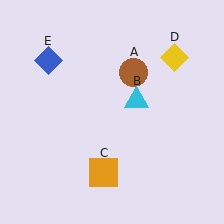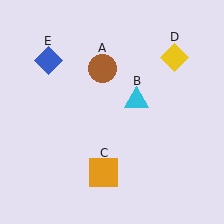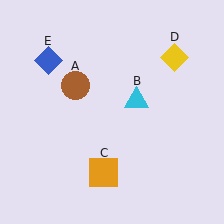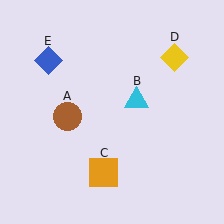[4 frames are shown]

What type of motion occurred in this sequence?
The brown circle (object A) rotated counterclockwise around the center of the scene.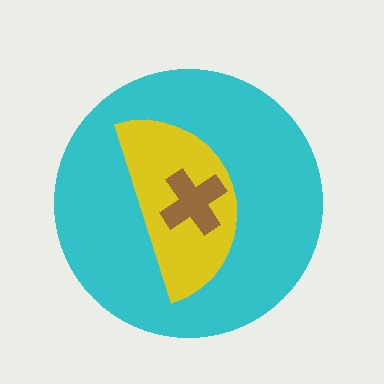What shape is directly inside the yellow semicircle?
The brown cross.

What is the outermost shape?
The cyan circle.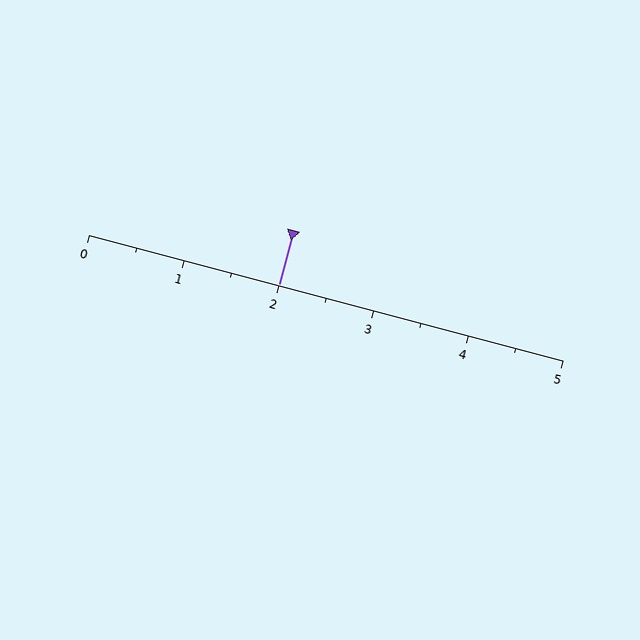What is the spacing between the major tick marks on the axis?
The major ticks are spaced 1 apart.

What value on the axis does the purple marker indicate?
The marker indicates approximately 2.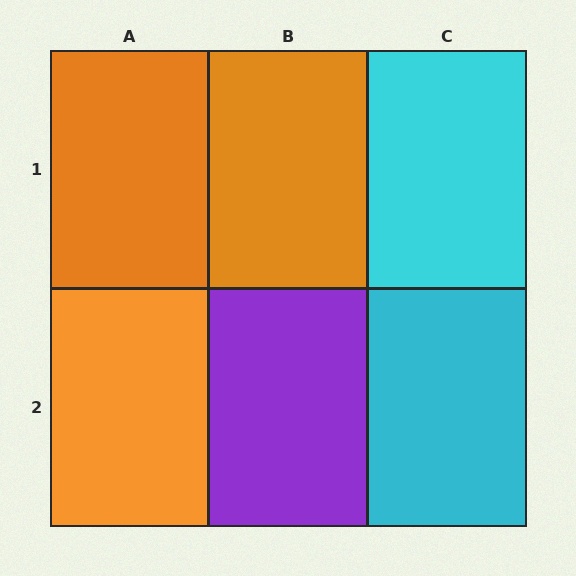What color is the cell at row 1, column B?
Orange.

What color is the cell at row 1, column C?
Cyan.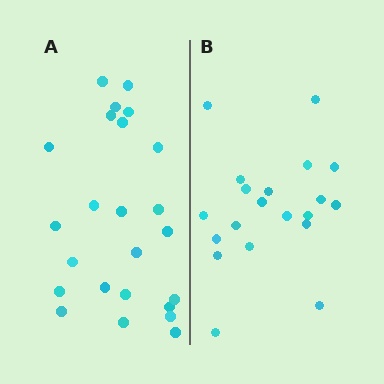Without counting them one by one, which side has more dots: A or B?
Region A (the left region) has more dots.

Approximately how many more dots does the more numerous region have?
Region A has about 4 more dots than region B.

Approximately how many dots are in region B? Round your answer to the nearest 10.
About 20 dots.